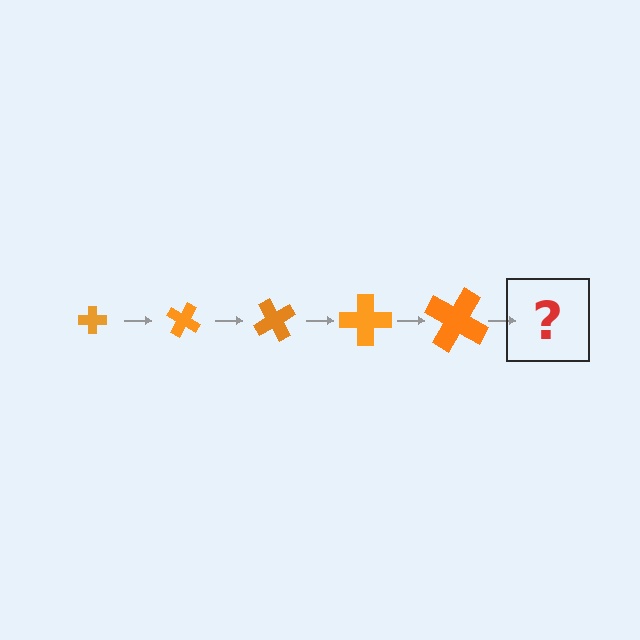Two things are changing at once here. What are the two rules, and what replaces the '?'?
The two rules are that the cross grows larger each step and it rotates 30 degrees each step. The '?' should be a cross, larger than the previous one and rotated 150 degrees from the start.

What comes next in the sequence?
The next element should be a cross, larger than the previous one and rotated 150 degrees from the start.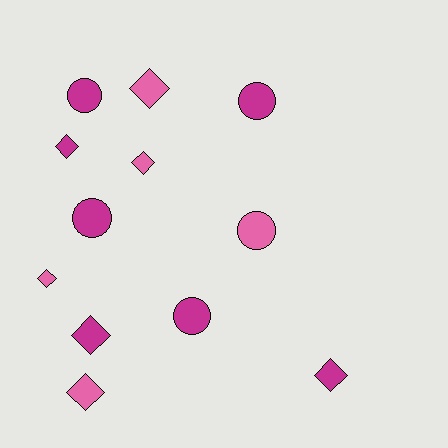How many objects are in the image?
There are 12 objects.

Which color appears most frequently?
Magenta, with 7 objects.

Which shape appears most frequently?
Diamond, with 7 objects.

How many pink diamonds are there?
There are 4 pink diamonds.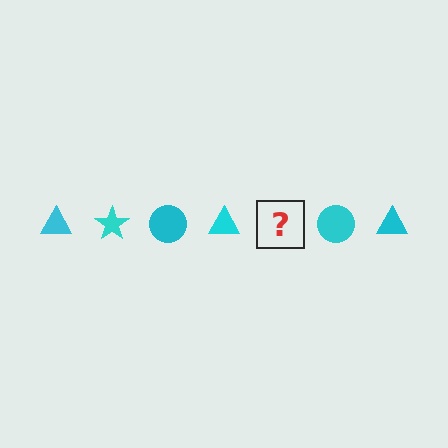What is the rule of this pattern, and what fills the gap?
The rule is that the pattern cycles through triangle, star, circle shapes in cyan. The gap should be filled with a cyan star.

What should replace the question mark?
The question mark should be replaced with a cyan star.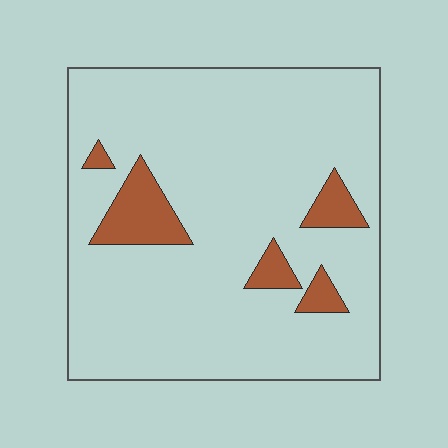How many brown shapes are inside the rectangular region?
5.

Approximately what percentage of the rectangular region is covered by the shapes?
Approximately 10%.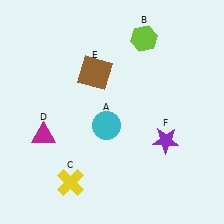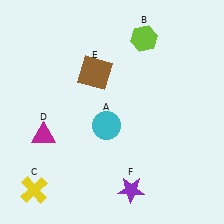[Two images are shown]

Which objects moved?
The objects that moved are: the yellow cross (C), the purple star (F).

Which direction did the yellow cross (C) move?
The yellow cross (C) moved left.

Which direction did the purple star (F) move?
The purple star (F) moved down.